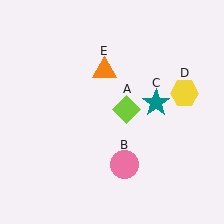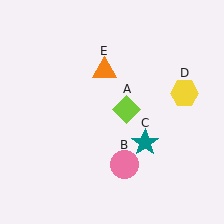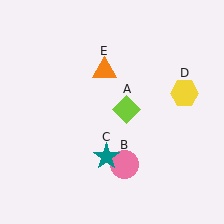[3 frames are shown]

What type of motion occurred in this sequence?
The teal star (object C) rotated clockwise around the center of the scene.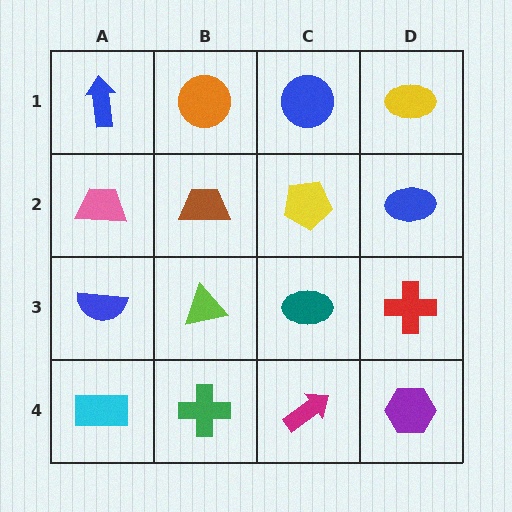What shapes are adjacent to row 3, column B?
A brown trapezoid (row 2, column B), a green cross (row 4, column B), a blue semicircle (row 3, column A), a teal ellipse (row 3, column C).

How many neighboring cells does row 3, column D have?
3.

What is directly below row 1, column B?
A brown trapezoid.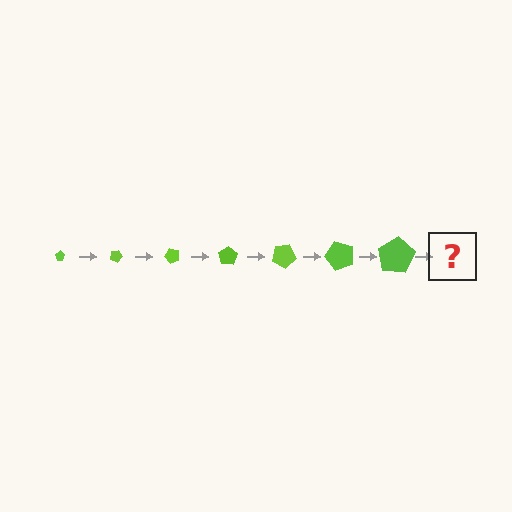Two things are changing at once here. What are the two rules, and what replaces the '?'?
The two rules are that the pentagon grows larger each step and it rotates 25 degrees each step. The '?' should be a pentagon, larger than the previous one and rotated 175 degrees from the start.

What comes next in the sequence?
The next element should be a pentagon, larger than the previous one and rotated 175 degrees from the start.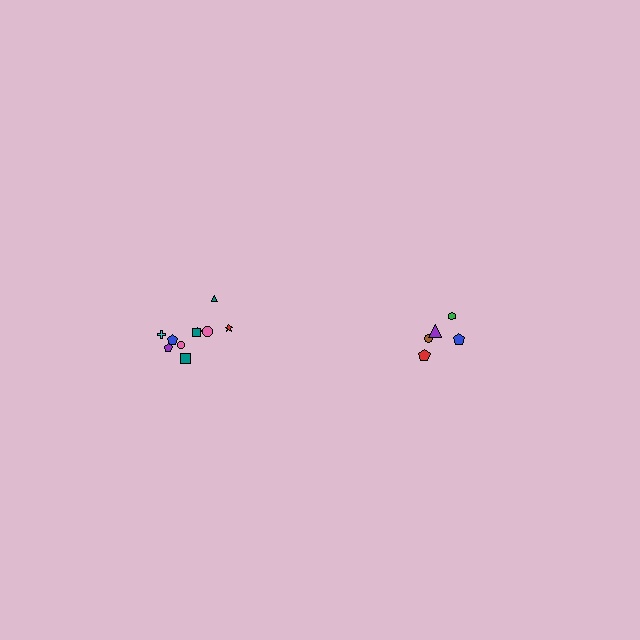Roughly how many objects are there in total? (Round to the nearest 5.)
Roughly 15 objects in total.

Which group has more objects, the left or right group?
The left group.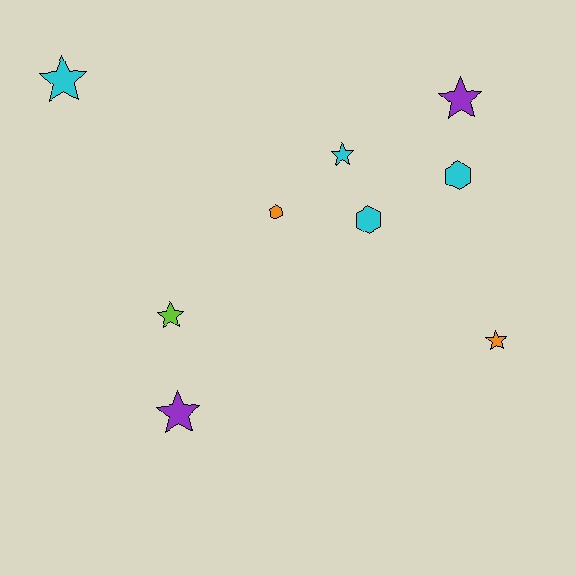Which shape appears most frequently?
Star, with 6 objects.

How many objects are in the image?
There are 9 objects.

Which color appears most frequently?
Cyan, with 4 objects.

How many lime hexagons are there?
There are no lime hexagons.